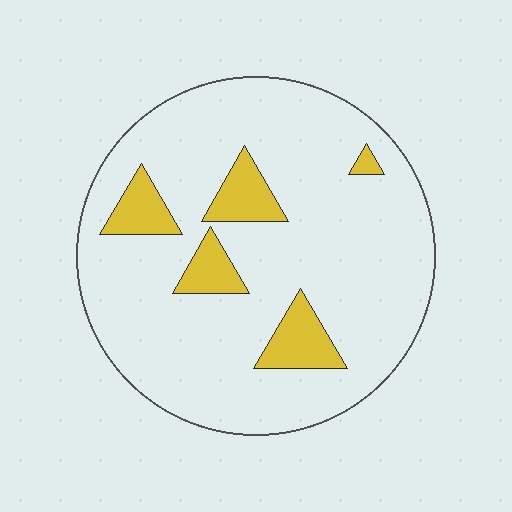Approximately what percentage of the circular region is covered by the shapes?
Approximately 15%.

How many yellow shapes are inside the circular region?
5.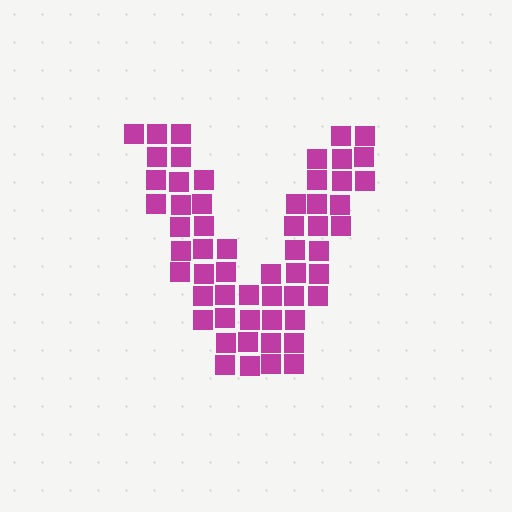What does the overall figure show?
The overall figure shows the letter V.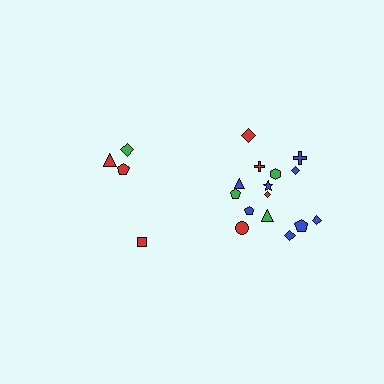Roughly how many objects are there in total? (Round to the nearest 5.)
Roughly 20 objects in total.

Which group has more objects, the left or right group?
The right group.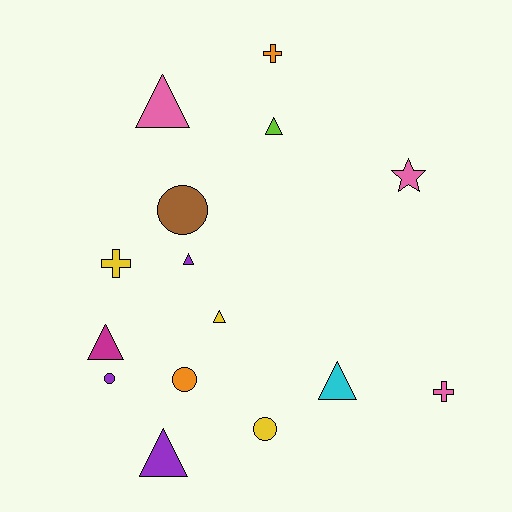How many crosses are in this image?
There are 3 crosses.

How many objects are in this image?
There are 15 objects.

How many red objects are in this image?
There are no red objects.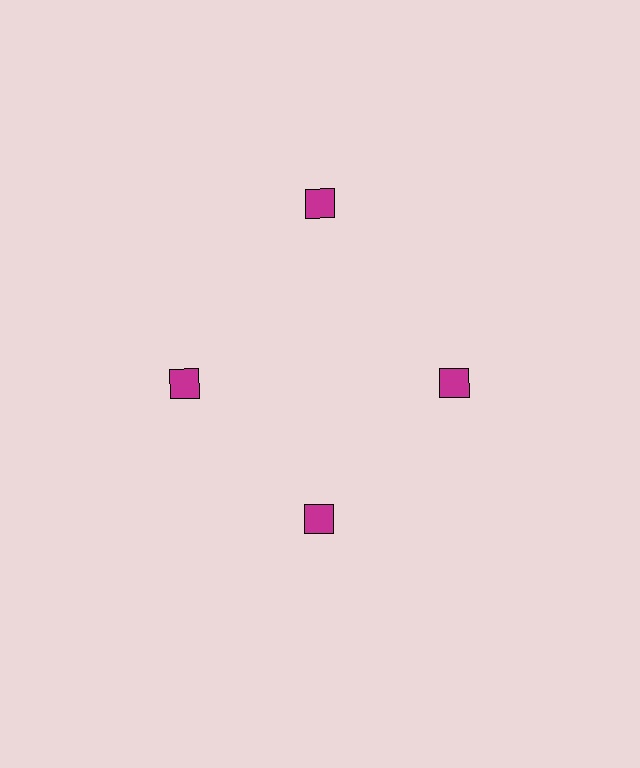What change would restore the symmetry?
The symmetry would be restored by moving it inward, back onto the ring so that all 4 squares sit at equal angles and equal distance from the center.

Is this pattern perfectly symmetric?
No. The 4 magenta squares are arranged in a ring, but one element near the 12 o'clock position is pushed outward from the center, breaking the 4-fold rotational symmetry.